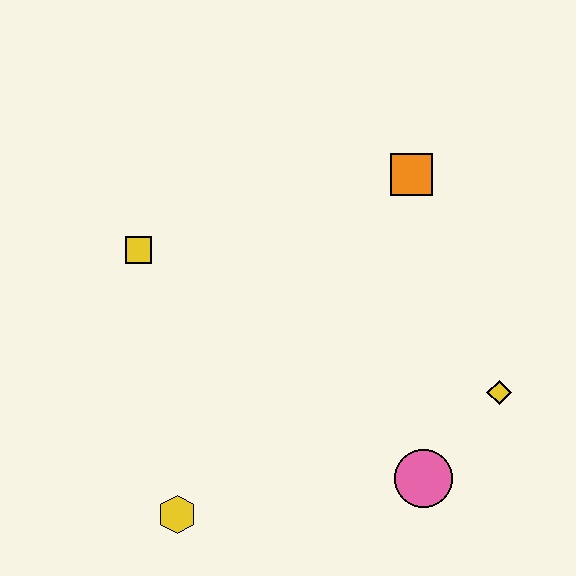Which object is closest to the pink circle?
The yellow diamond is closest to the pink circle.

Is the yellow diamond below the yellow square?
Yes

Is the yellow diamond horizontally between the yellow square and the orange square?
No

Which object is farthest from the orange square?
The yellow hexagon is farthest from the orange square.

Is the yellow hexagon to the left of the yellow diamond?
Yes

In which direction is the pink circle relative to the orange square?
The pink circle is below the orange square.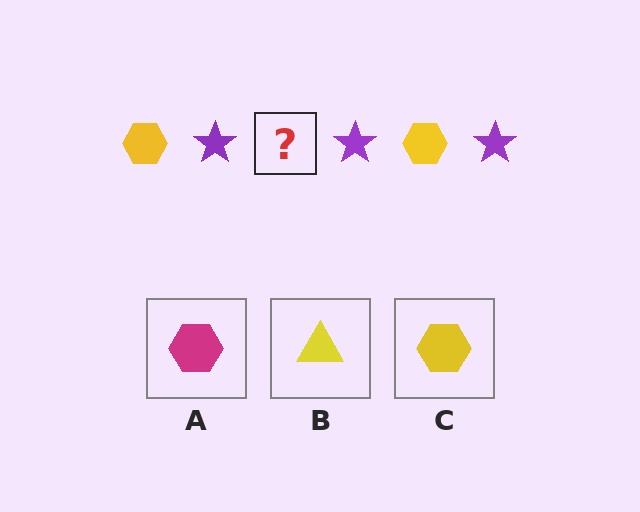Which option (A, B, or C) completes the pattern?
C.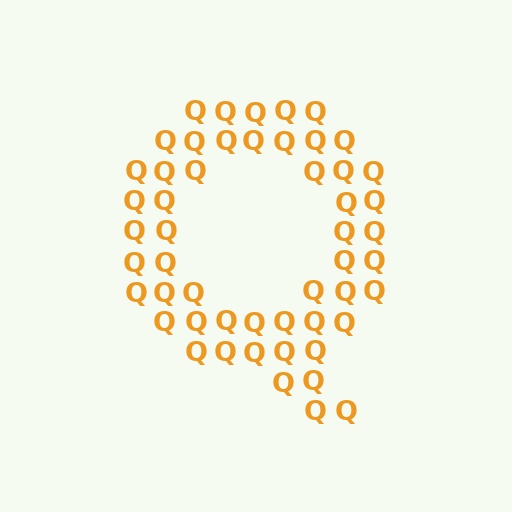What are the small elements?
The small elements are letter Q's.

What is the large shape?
The large shape is the letter Q.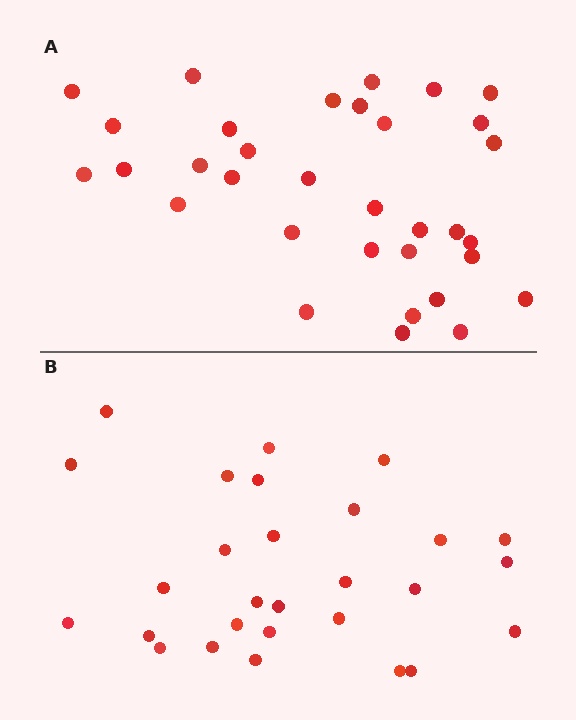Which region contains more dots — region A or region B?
Region A (the top region) has more dots.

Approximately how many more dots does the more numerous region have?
Region A has about 5 more dots than region B.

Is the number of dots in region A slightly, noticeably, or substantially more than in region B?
Region A has only slightly more — the two regions are fairly close. The ratio is roughly 1.2 to 1.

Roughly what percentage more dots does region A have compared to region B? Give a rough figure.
About 20% more.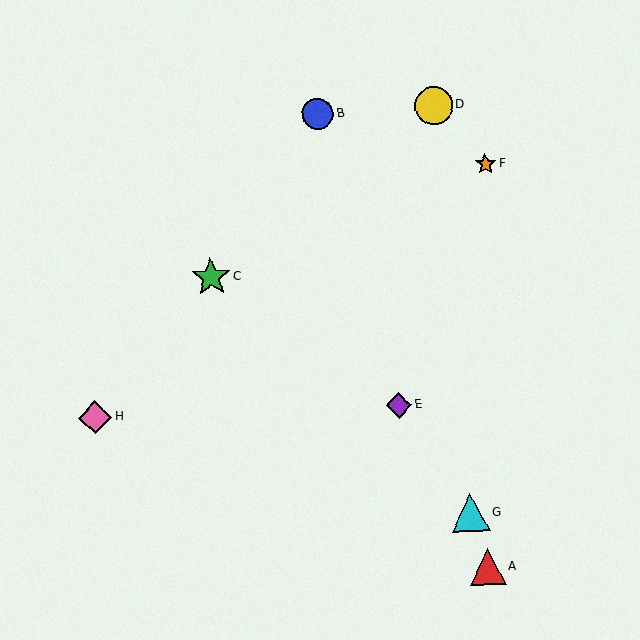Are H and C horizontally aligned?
No, H is at y≈418 and C is at y≈277.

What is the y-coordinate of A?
Object A is at y≈567.